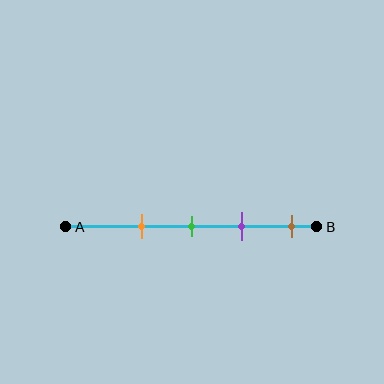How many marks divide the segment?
There are 4 marks dividing the segment.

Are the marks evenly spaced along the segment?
Yes, the marks are approximately evenly spaced.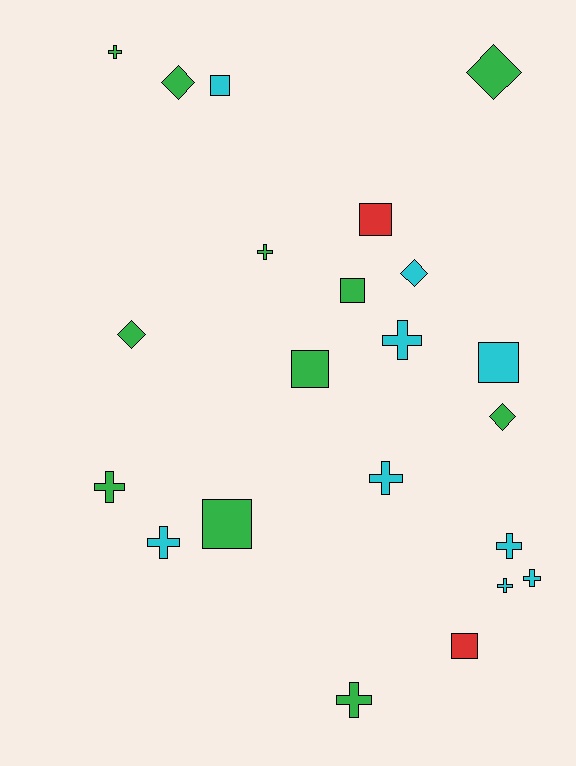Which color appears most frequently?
Green, with 11 objects.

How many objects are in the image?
There are 22 objects.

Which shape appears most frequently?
Cross, with 10 objects.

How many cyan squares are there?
There are 2 cyan squares.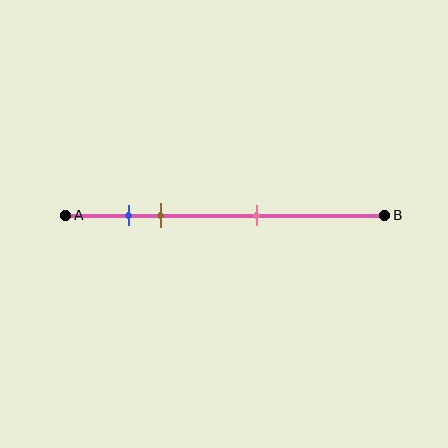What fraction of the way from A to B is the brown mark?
The brown mark is approximately 30% (0.3) of the way from A to B.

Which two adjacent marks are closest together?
The blue and brown marks are the closest adjacent pair.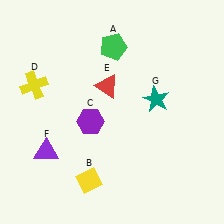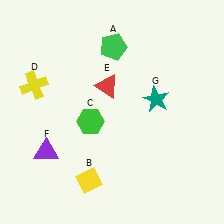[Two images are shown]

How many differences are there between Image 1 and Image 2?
There is 1 difference between the two images.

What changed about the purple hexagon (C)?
In Image 1, C is purple. In Image 2, it changed to green.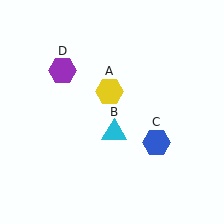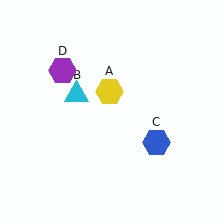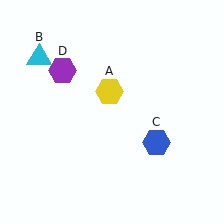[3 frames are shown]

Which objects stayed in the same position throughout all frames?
Yellow hexagon (object A) and blue hexagon (object C) and purple hexagon (object D) remained stationary.